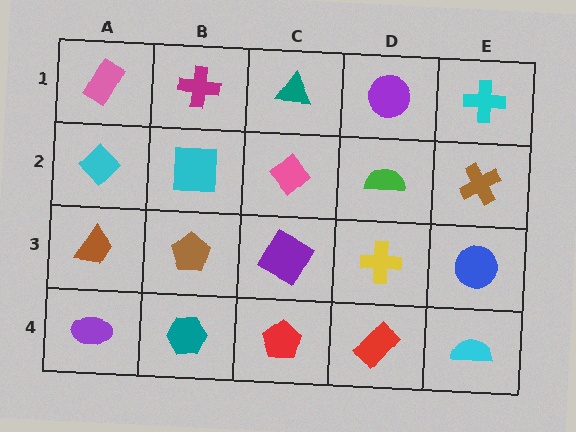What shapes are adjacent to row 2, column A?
A pink rectangle (row 1, column A), a brown trapezoid (row 3, column A), a cyan square (row 2, column B).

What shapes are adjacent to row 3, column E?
A brown cross (row 2, column E), a cyan semicircle (row 4, column E), a yellow cross (row 3, column D).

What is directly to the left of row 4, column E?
A red rectangle.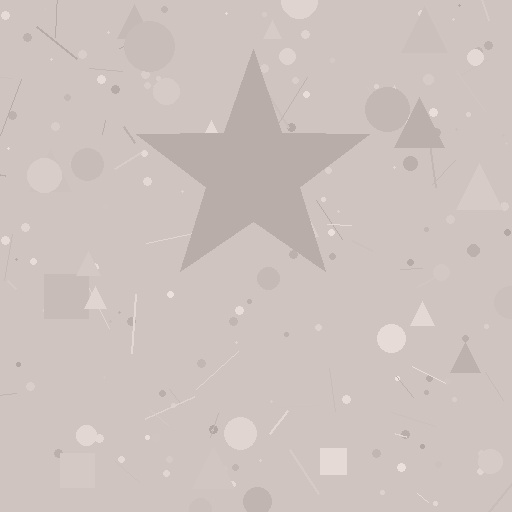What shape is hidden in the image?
A star is hidden in the image.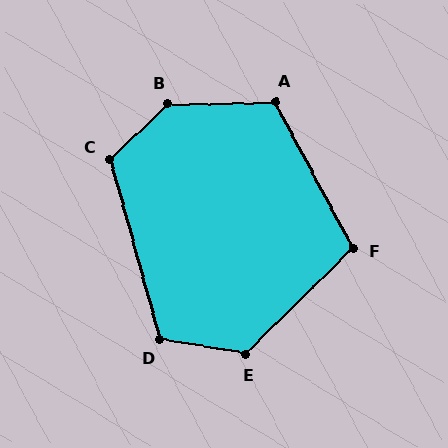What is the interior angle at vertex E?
Approximately 126 degrees (obtuse).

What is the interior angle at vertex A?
Approximately 117 degrees (obtuse).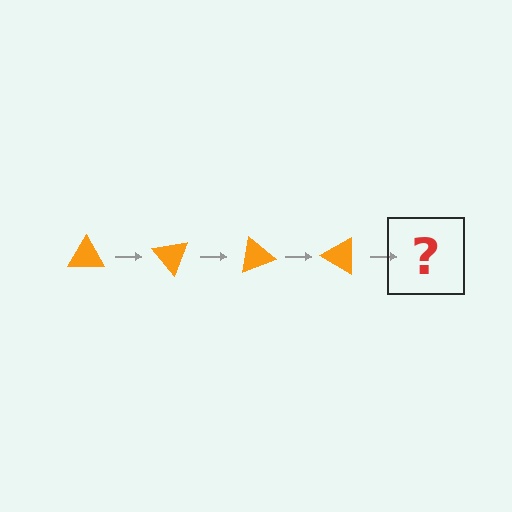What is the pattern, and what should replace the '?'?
The pattern is that the triangle rotates 50 degrees each step. The '?' should be an orange triangle rotated 200 degrees.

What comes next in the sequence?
The next element should be an orange triangle rotated 200 degrees.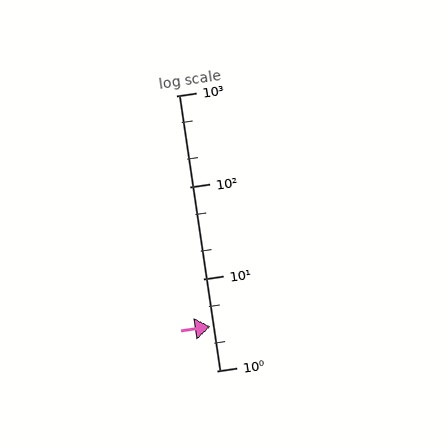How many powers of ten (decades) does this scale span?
The scale spans 3 decades, from 1 to 1000.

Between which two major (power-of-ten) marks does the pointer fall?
The pointer is between 1 and 10.